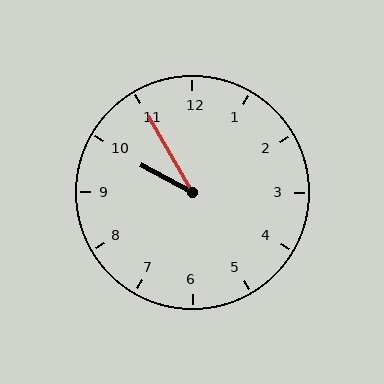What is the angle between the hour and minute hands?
Approximately 32 degrees.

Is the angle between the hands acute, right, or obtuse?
It is acute.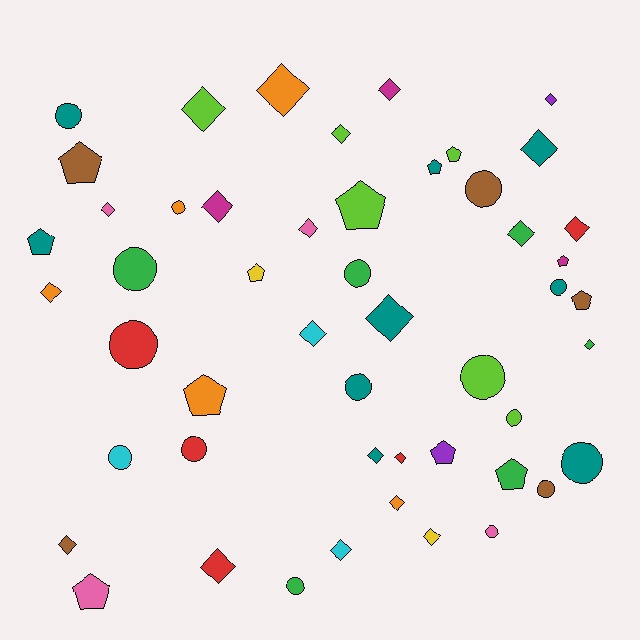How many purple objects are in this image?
There are 2 purple objects.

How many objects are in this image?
There are 50 objects.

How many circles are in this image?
There are 16 circles.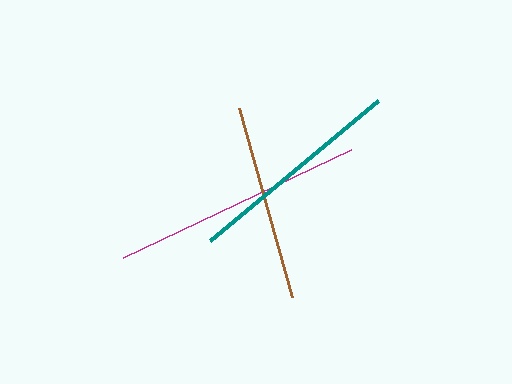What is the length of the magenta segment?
The magenta segment is approximately 253 pixels long.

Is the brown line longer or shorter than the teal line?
The teal line is longer than the brown line.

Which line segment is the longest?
The magenta line is the longest at approximately 253 pixels.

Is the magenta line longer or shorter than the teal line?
The magenta line is longer than the teal line.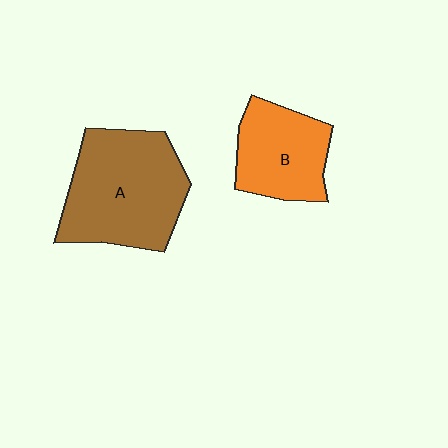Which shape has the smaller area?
Shape B (orange).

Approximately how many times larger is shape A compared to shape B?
Approximately 1.6 times.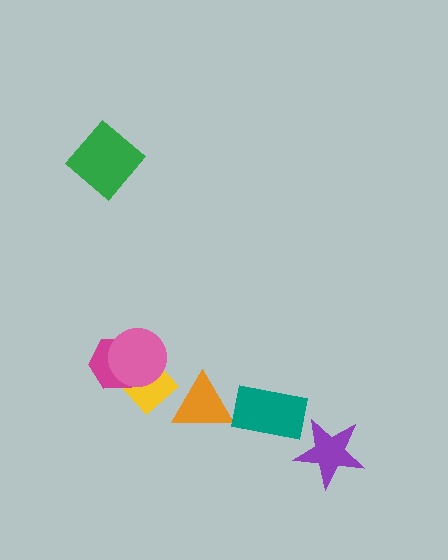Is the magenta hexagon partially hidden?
Yes, it is partially covered by another shape.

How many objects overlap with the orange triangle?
0 objects overlap with the orange triangle.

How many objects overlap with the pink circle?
2 objects overlap with the pink circle.